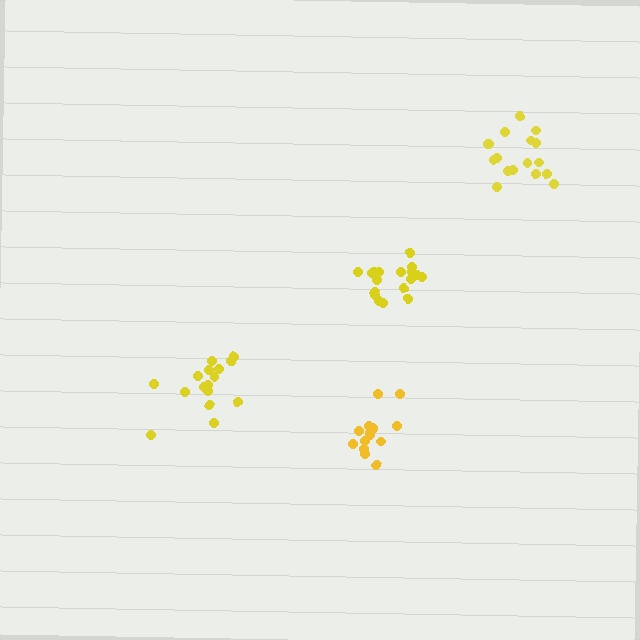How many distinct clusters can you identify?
There are 4 distinct clusters.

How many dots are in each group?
Group 1: 18 dots, Group 2: 15 dots, Group 3: 16 dots, Group 4: 17 dots (66 total).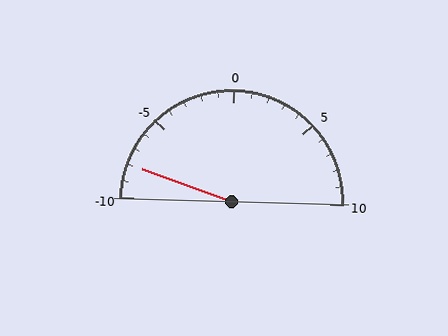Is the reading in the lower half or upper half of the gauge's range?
The reading is in the lower half of the range (-10 to 10).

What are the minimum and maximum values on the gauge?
The gauge ranges from -10 to 10.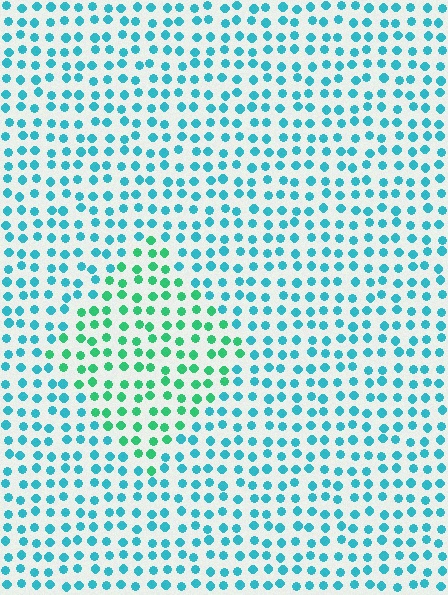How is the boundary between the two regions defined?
The boundary is defined purely by a slight shift in hue (about 39 degrees). Spacing, size, and orientation are identical on both sides.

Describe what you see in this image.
The image is filled with small cyan elements in a uniform arrangement. A diamond-shaped region is visible where the elements are tinted to a slightly different hue, forming a subtle color boundary.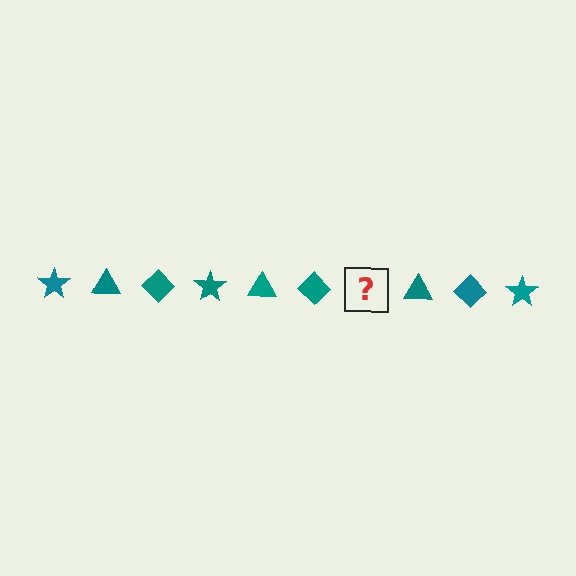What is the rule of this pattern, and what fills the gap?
The rule is that the pattern cycles through star, triangle, diamond shapes in teal. The gap should be filled with a teal star.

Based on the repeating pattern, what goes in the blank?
The blank should be a teal star.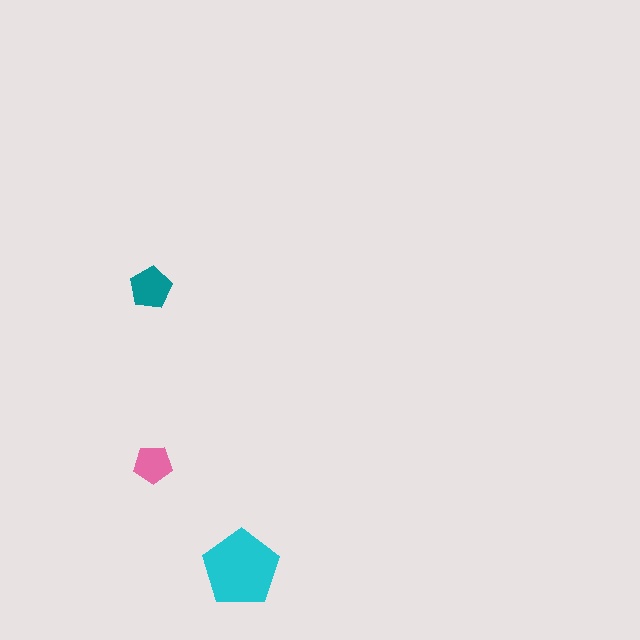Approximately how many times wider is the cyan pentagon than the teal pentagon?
About 2 times wider.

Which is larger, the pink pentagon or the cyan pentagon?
The cyan one.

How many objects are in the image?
There are 3 objects in the image.